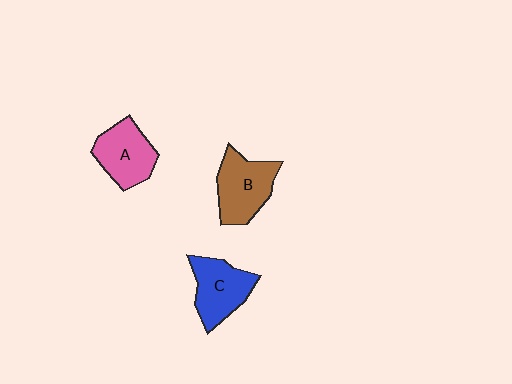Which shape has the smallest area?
Shape A (pink).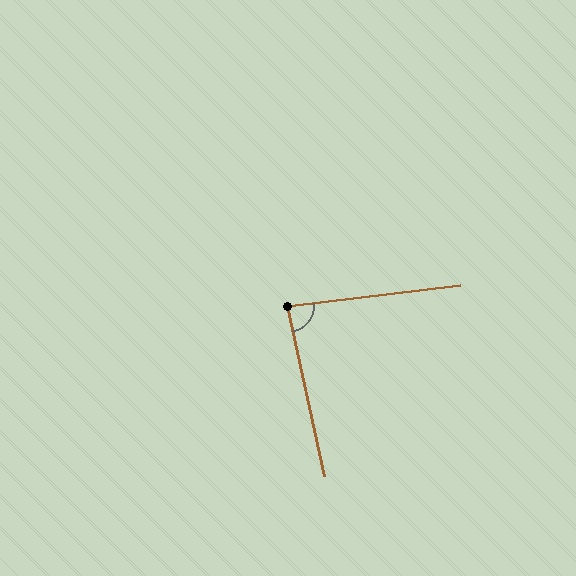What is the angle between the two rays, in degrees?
Approximately 85 degrees.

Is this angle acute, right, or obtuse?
It is acute.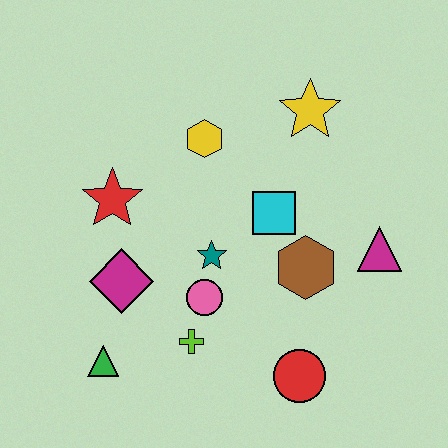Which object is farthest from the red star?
The magenta triangle is farthest from the red star.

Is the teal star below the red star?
Yes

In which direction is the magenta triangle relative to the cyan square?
The magenta triangle is to the right of the cyan square.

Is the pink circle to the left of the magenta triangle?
Yes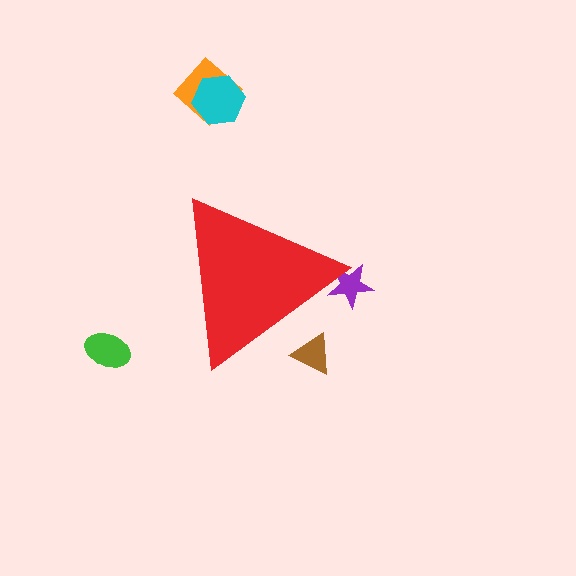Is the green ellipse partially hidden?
No, the green ellipse is fully visible.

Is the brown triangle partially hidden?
Yes, the brown triangle is partially hidden behind the red triangle.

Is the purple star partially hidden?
Yes, the purple star is partially hidden behind the red triangle.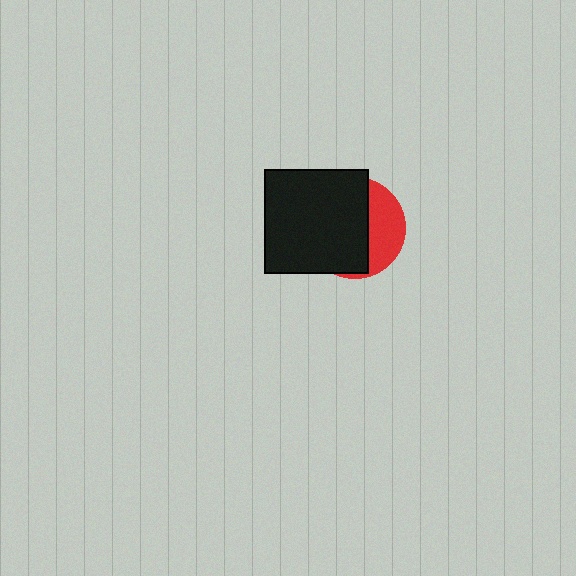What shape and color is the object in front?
The object in front is a black square.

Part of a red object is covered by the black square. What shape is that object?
It is a circle.